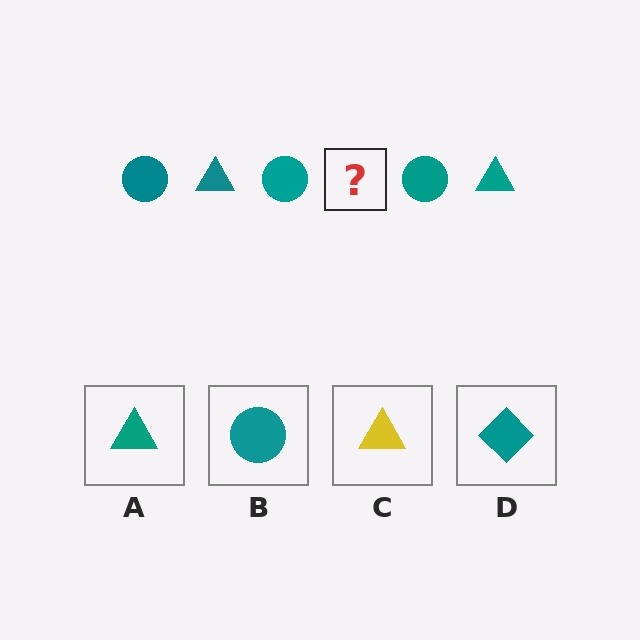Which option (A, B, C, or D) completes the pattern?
A.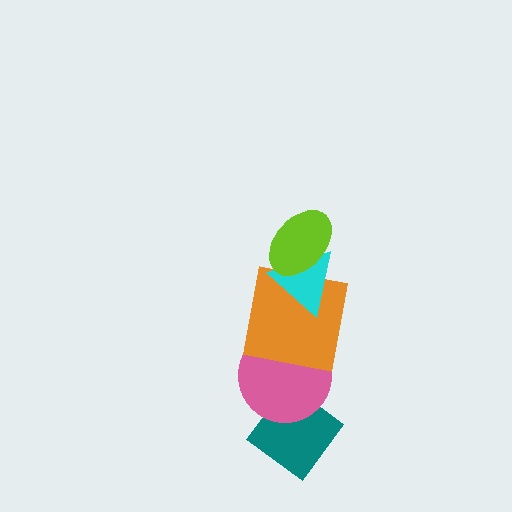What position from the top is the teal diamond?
The teal diamond is 5th from the top.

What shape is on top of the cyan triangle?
The lime ellipse is on top of the cyan triangle.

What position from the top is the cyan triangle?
The cyan triangle is 2nd from the top.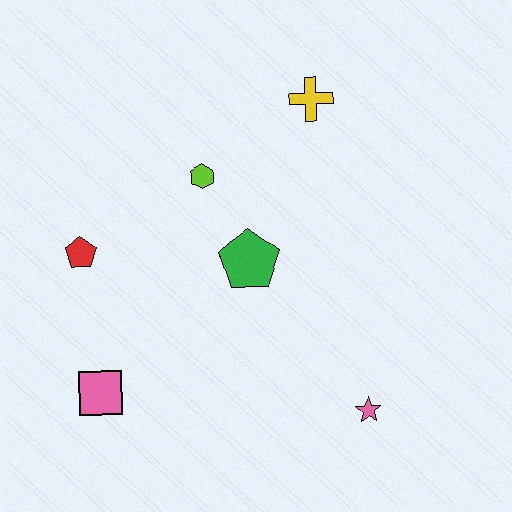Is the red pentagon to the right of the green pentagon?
No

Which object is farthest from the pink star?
The red pentagon is farthest from the pink star.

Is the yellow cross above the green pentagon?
Yes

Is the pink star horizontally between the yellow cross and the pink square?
No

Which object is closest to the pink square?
The red pentagon is closest to the pink square.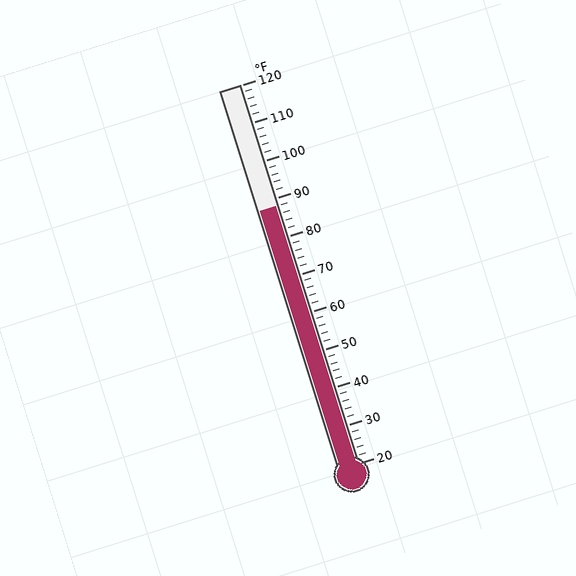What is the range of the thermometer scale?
The thermometer scale ranges from 20°F to 120°F.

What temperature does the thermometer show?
The thermometer shows approximately 88°F.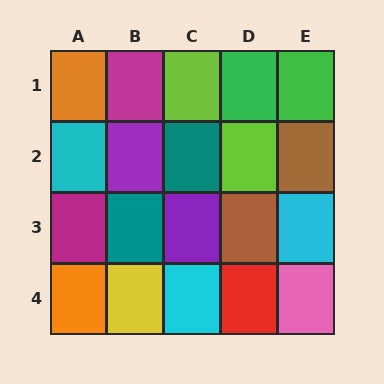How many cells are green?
2 cells are green.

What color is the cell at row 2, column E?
Brown.